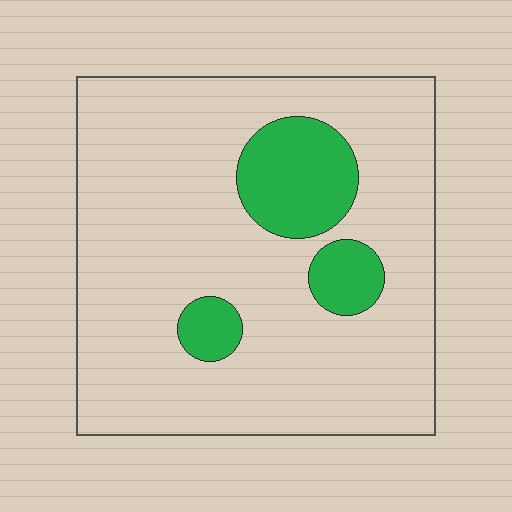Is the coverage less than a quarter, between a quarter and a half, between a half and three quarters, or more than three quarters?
Less than a quarter.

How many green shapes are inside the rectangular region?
3.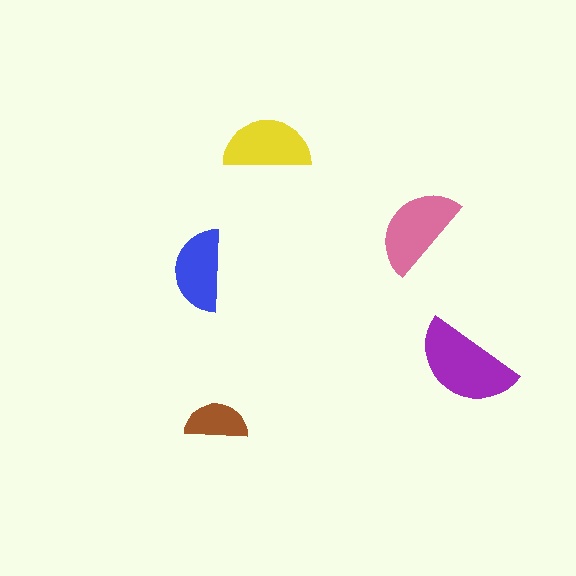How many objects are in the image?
There are 5 objects in the image.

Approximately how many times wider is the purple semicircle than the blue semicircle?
About 1.5 times wider.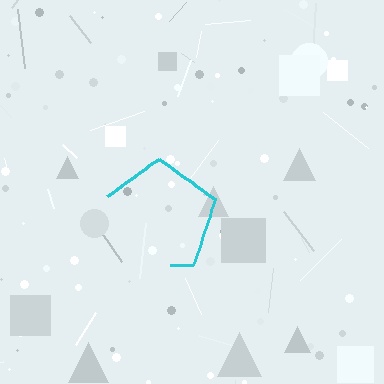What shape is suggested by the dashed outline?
The dashed outline suggests a pentagon.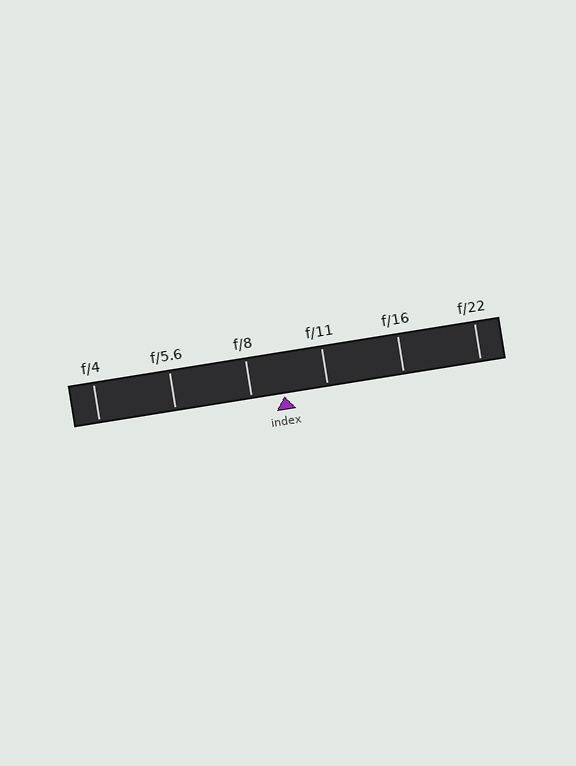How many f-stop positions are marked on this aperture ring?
There are 6 f-stop positions marked.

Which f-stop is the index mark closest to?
The index mark is closest to f/8.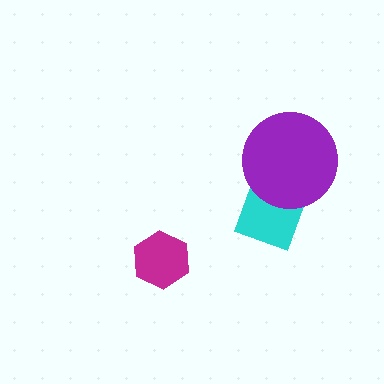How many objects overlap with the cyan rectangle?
1 object overlaps with the cyan rectangle.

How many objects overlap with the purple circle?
1 object overlaps with the purple circle.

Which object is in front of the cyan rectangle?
The purple circle is in front of the cyan rectangle.